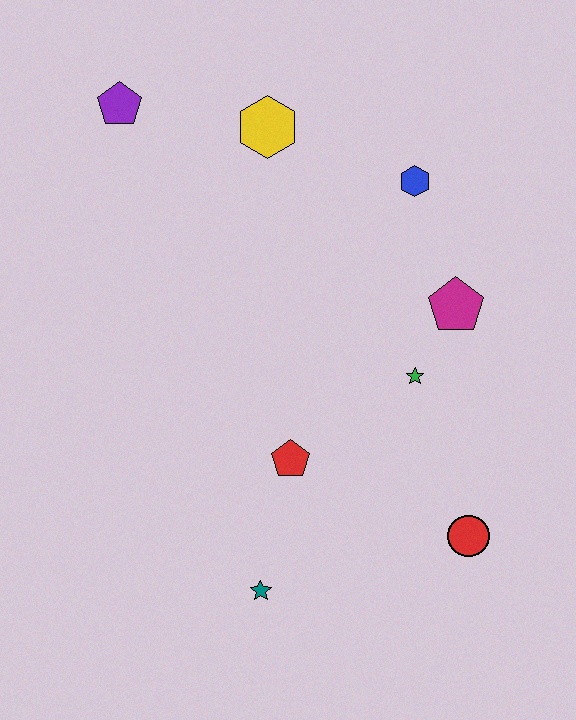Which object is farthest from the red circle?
The purple pentagon is farthest from the red circle.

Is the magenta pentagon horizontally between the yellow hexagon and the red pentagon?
No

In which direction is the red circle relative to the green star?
The red circle is below the green star.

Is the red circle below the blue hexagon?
Yes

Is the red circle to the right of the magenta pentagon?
Yes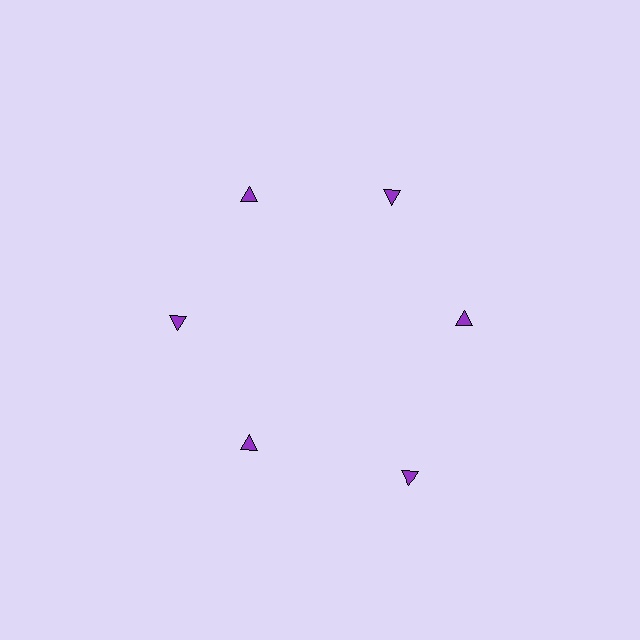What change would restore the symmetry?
The symmetry would be restored by moving it inward, back onto the ring so that all 6 triangles sit at equal angles and equal distance from the center.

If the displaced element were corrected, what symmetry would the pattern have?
It would have 6-fold rotational symmetry — the pattern would map onto itself every 60 degrees.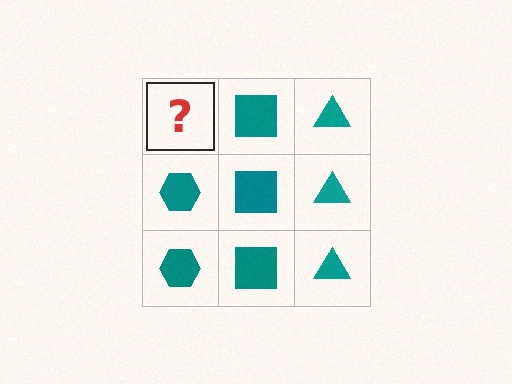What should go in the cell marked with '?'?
The missing cell should contain a teal hexagon.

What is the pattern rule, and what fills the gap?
The rule is that each column has a consistent shape. The gap should be filled with a teal hexagon.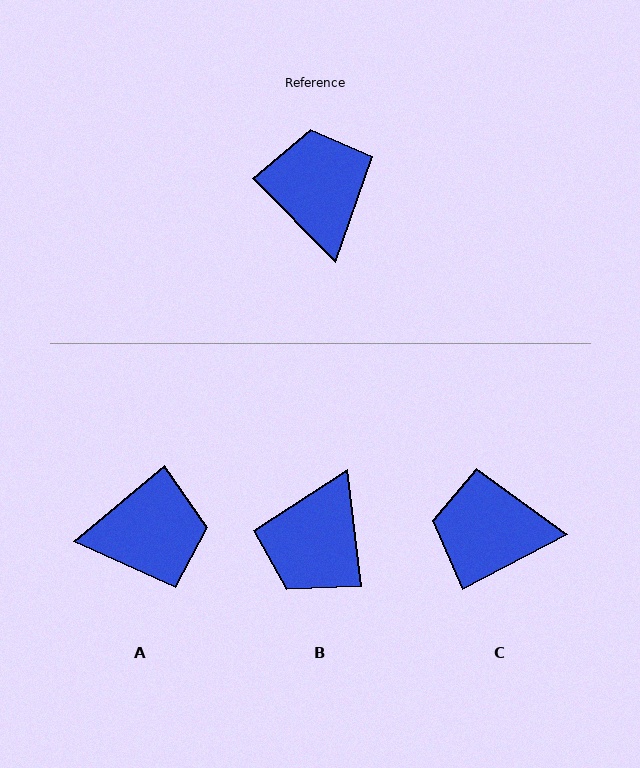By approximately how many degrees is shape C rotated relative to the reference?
Approximately 73 degrees counter-clockwise.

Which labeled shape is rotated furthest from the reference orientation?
B, about 142 degrees away.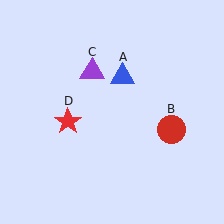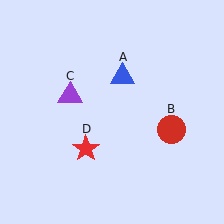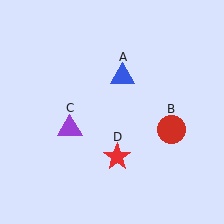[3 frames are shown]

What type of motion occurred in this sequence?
The purple triangle (object C), red star (object D) rotated counterclockwise around the center of the scene.